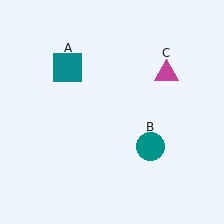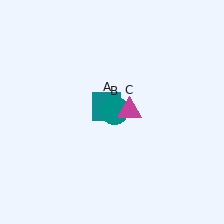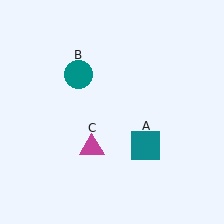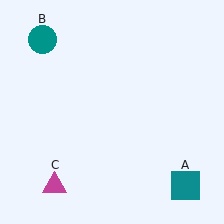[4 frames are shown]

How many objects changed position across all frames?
3 objects changed position: teal square (object A), teal circle (object B), magenta triangle (object C).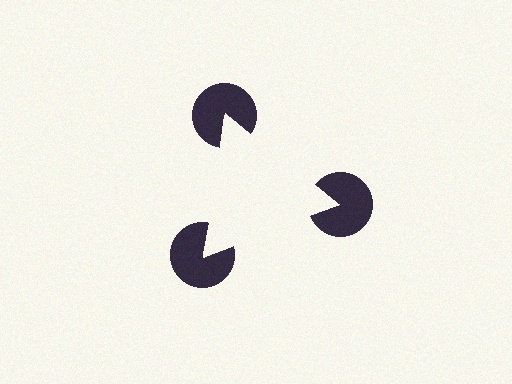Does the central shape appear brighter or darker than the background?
It typically appears slightly brighter than the background, even though no actual brightness change is drawn.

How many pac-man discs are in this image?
There are 3 — one at each vertex of the illusory triangle.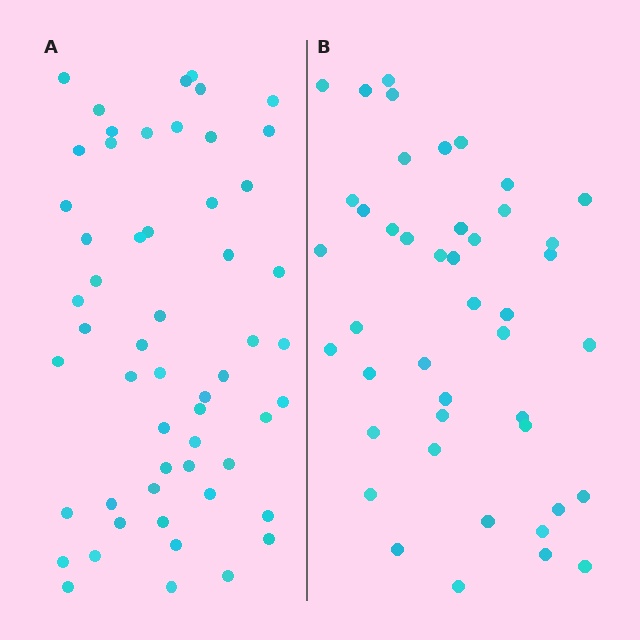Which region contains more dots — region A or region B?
Region A (the left region) has more dots.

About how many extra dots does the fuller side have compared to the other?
Region A has roughly 12 or so more dots than region B.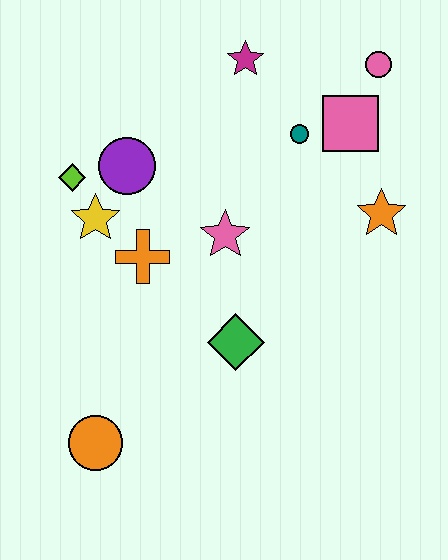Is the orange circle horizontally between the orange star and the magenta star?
No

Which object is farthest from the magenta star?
The orange circle is farthest from the magenta star.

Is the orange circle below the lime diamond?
Yes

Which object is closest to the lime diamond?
The yellow star is closest to the lime diamond.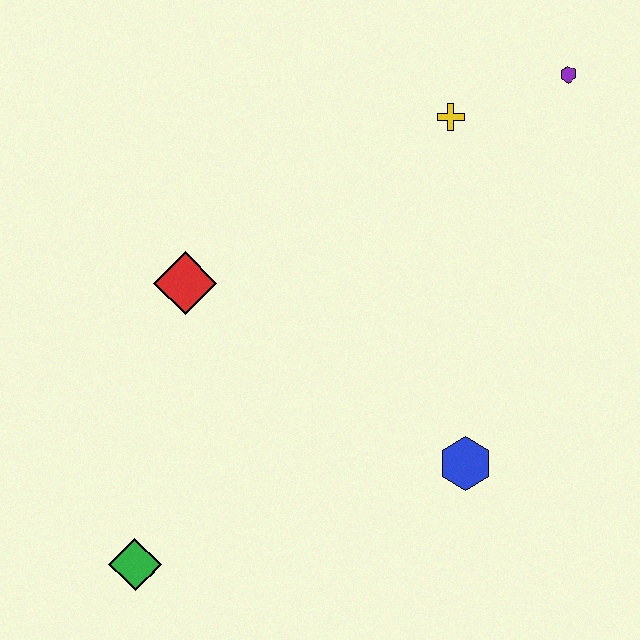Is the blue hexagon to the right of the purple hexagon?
No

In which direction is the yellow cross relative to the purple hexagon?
The yellow cross is to the left of the purple hexagon.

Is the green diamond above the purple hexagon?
No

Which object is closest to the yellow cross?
The purple hexagon is closest to the yellow cross.